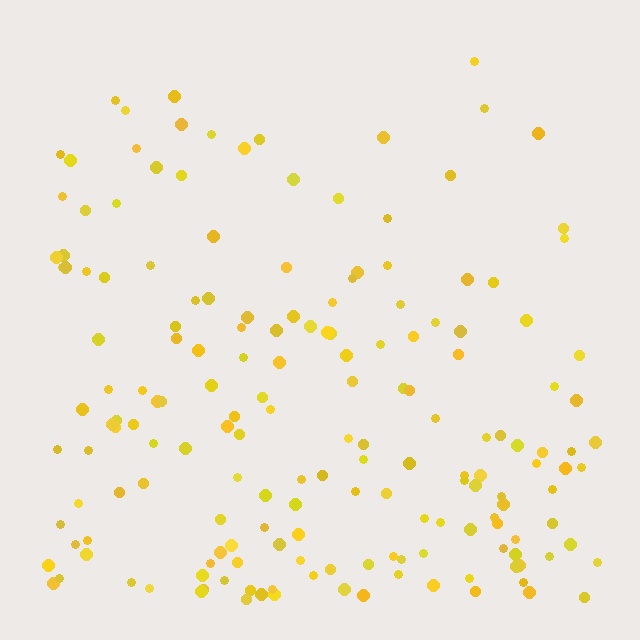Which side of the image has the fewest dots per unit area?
The top.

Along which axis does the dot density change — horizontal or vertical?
Vertical.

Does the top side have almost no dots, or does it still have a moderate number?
Still a moderate number, just noticeably fewer than the bottom.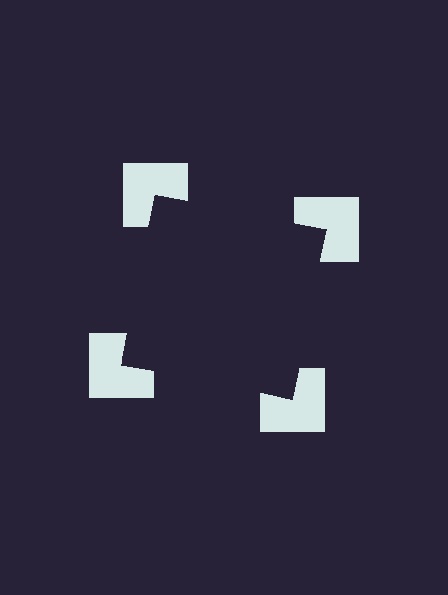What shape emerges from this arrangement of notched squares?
An illusory square — its edges are inferred from the aligned wedge cuts in the notched squares, not physically drawn.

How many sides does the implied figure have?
4 sides.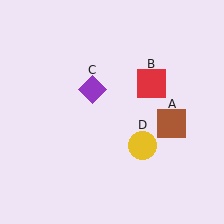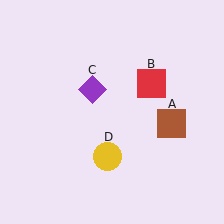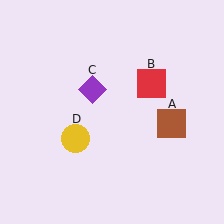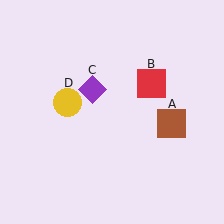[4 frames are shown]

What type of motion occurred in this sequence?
The yellow circle (object D) rotated clockwise around the center of the scene.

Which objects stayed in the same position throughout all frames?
Brown square (object A) and red square (object B) and purple diamond (object C) remained stationary.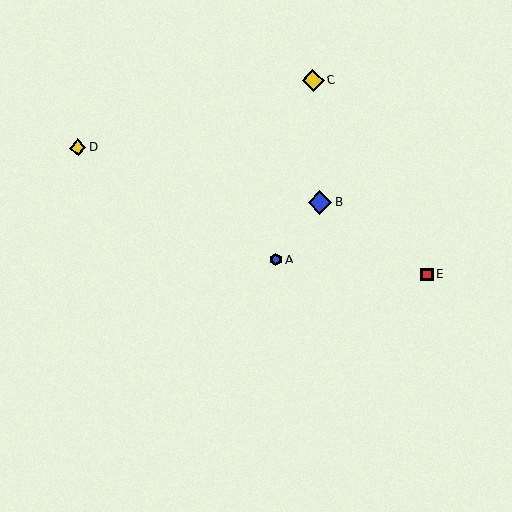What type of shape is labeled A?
Shape A is a blue hexagon.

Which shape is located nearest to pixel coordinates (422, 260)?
The red square (labeled E) at (427, 274) is nearest to that location.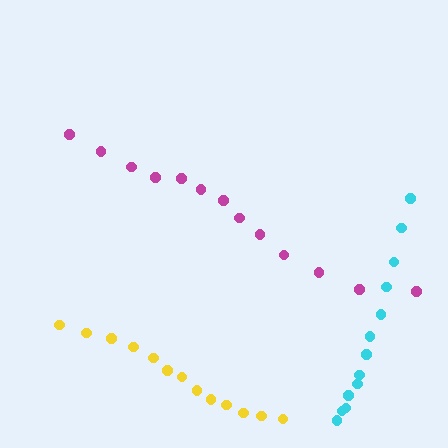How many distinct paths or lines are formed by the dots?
There are 3 distinct paths.